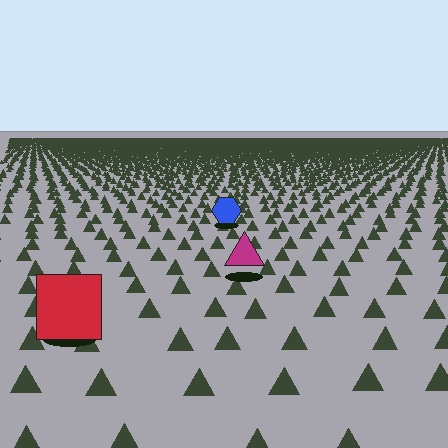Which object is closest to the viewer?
The red square is closest. The texture marks near it are larger and more spread out.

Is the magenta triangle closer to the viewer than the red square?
No. The red square is closer — you can tell from the texture gradient: the ground texture is coarser near it.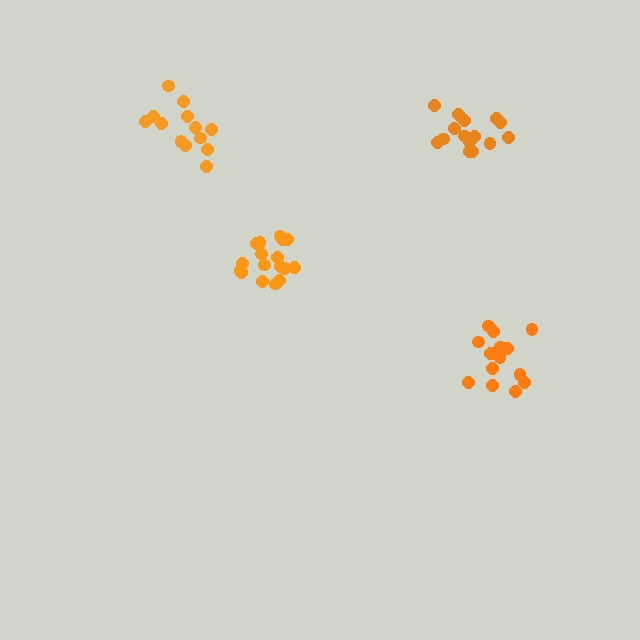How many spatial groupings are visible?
There are 4 spatial groupings.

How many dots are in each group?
Group 1: 15 dots, Group 2: 17 dots, Group 3: 15 dots, Group 4: 13 dots (60 total).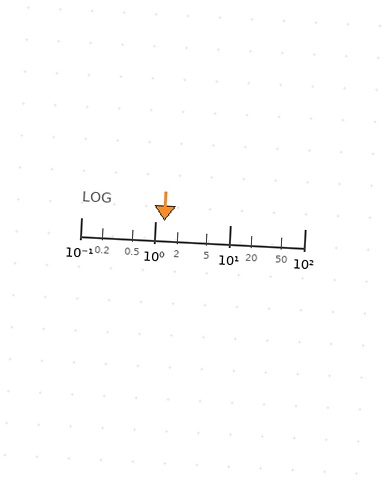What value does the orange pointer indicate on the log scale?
The pointer indicates approximately 1.3.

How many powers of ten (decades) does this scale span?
The scale spans 3 decades, from 0.1 to 100.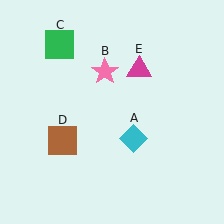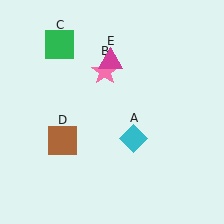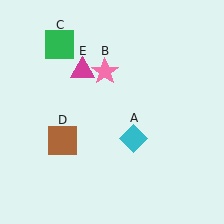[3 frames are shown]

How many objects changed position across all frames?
1 object changed position: magenta triangle (object E).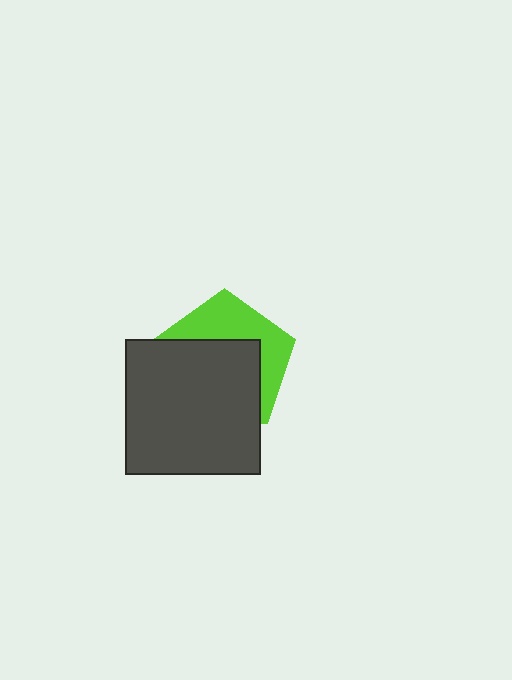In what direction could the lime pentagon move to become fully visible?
The lime pentagon could move up. That would shift it out from behind the dark gray square entirely.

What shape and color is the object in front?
The object in front is a dark gray square.